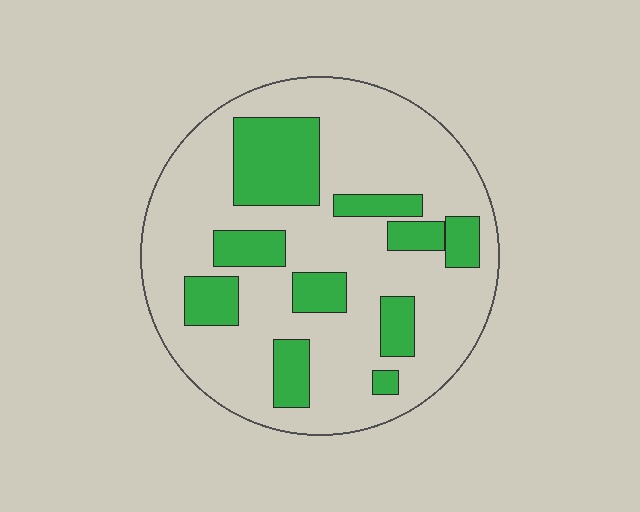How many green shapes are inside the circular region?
10.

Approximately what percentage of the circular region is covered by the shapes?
Approximately 25%.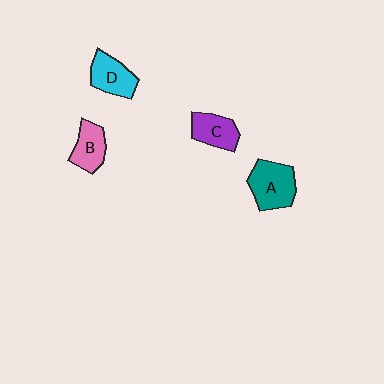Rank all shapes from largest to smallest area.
From largest to smallest: A (teal), D (cyan), C (purple), B (pink).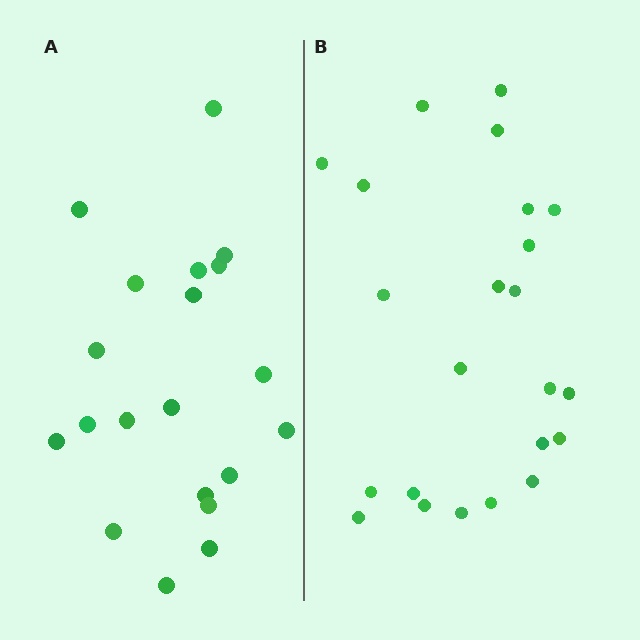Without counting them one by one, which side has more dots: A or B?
Region B (the right region) has more dots.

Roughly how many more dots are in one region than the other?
Region B has just a few more — roughly 2 or 3 more dots than region A.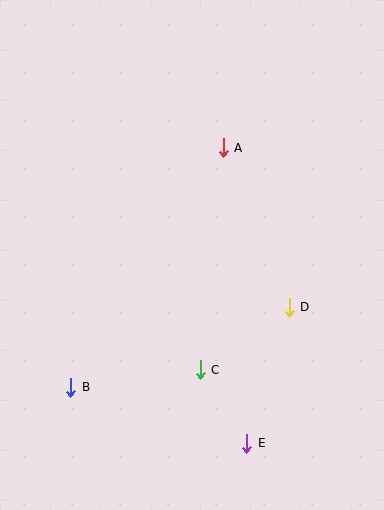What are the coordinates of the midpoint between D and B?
The midpoint between D and B is at (180, 347).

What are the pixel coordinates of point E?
Point E is at (247, 443).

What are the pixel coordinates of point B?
Point B is at (71, 387).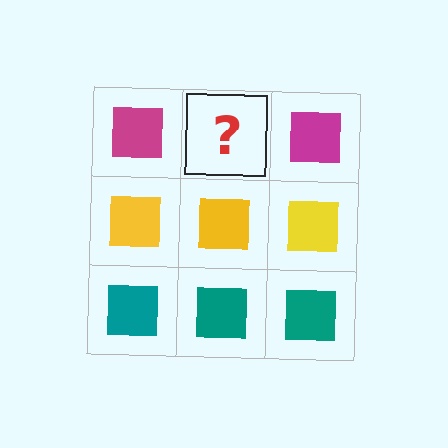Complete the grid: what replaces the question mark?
The question mark should be replaced with a magenta square.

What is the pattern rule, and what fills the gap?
The rule is that each row has a consistent color. The gap should be filled with a magenta square.